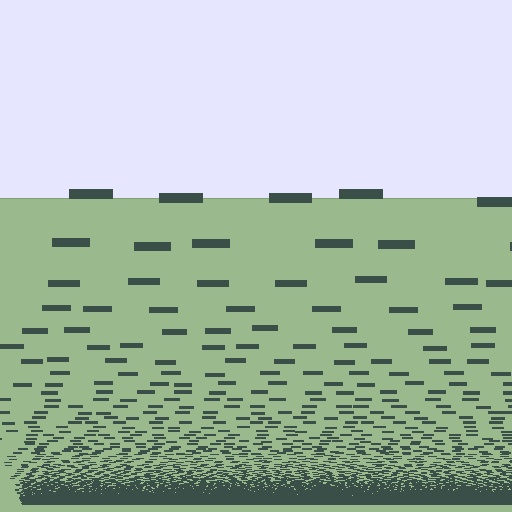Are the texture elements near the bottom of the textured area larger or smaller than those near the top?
Smaller. The gradient is inverted — elements near the bottom are smaller and denser.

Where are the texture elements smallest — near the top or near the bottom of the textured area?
Near the bottom.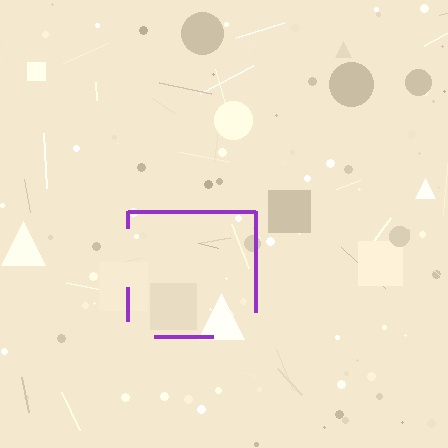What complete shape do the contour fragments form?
The contour fragments form a square.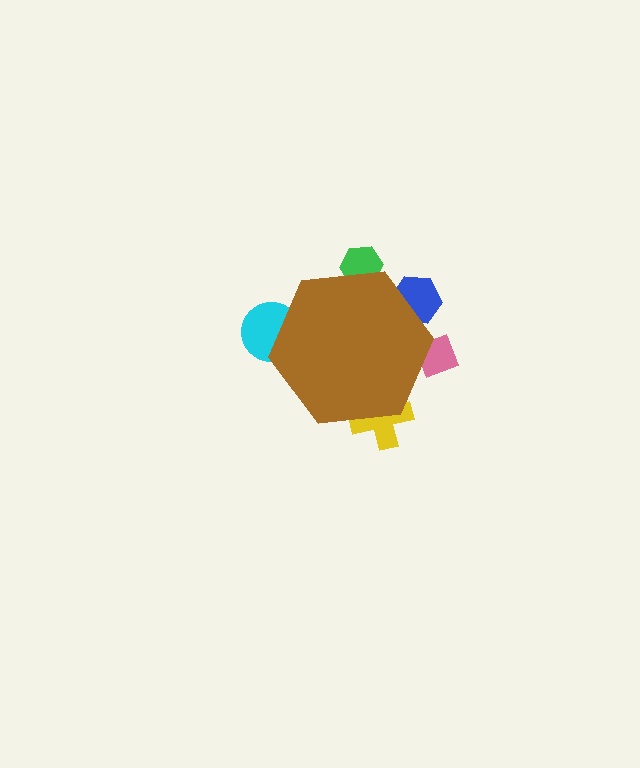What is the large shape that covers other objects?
A brown hexagon.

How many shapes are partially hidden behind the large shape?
5 shapes are partially hidden.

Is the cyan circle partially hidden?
Yes, the cyan circle is partially hidden behind the brown hexagon.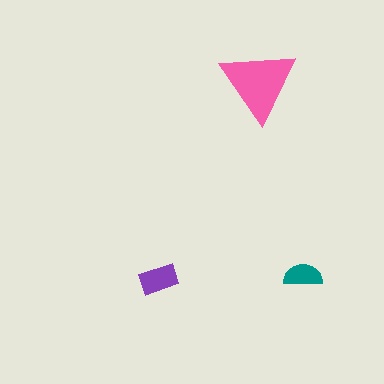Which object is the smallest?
The teal semicircle.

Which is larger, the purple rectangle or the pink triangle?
The pink triangle.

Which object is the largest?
The pink triangle.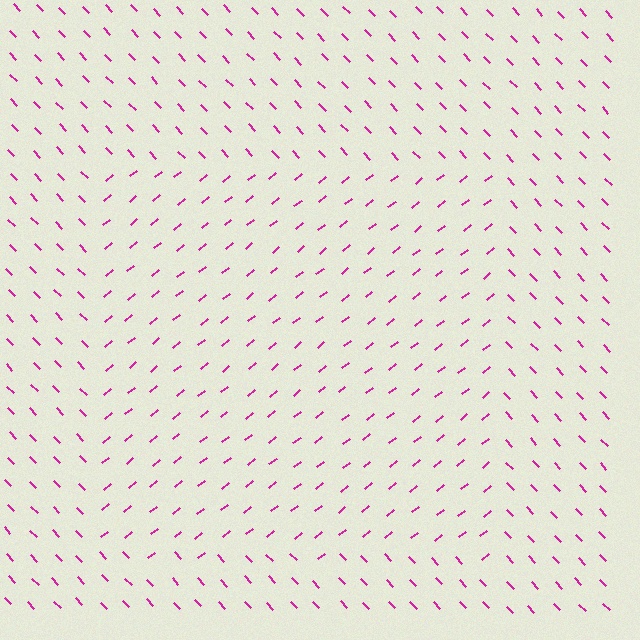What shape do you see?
I see a rectangle.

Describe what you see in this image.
The image is filled with small magenta line segments. A rectangle region in the image has lines oriented differently from the surrounding lines, creating a visible texture boundary.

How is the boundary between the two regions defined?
The boundary is defined purely by a change in line orientation (approximately 85 degrees difference). All lines are the same color and thickness.